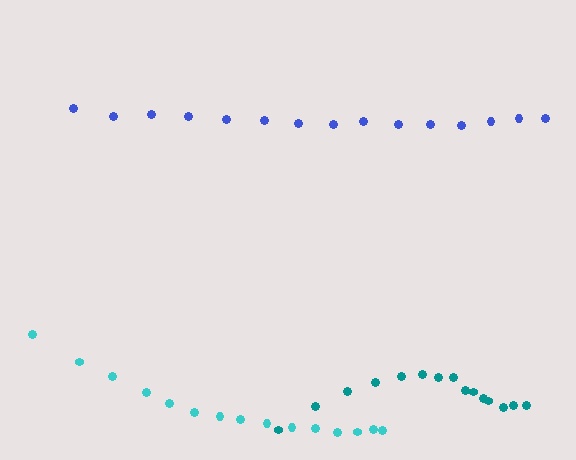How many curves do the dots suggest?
There are 3 distinct paths.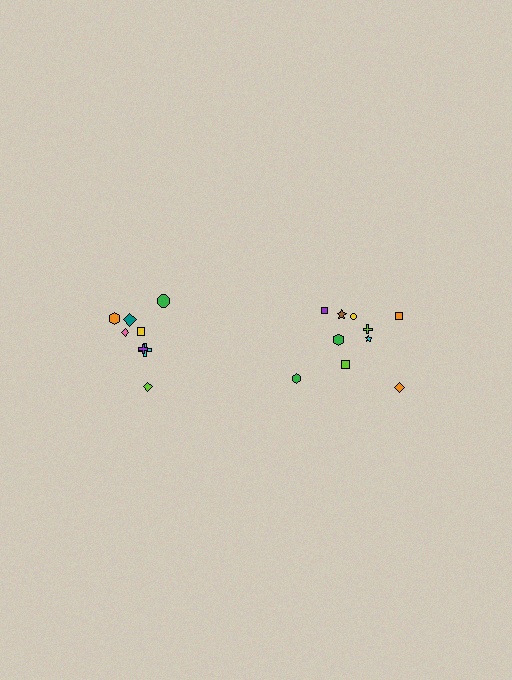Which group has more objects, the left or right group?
The right group.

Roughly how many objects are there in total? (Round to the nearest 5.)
Roughly 20 objects in total.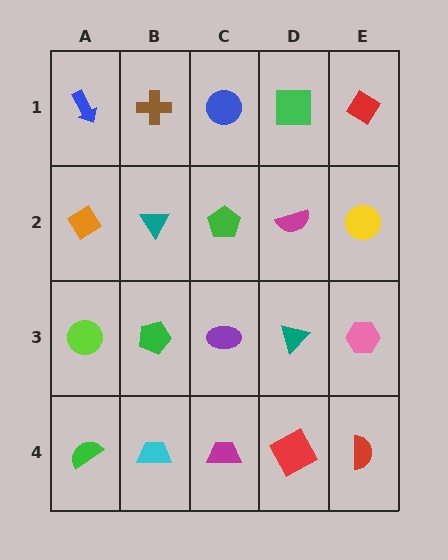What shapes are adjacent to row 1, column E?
A yellow circle (row 2, column E), a green square (row 1, column D).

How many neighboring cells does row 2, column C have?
4.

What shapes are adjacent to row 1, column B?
A teal triangle (row 2, column B), a blue arrow (row 1, column A), a blue circle (row 1, column C).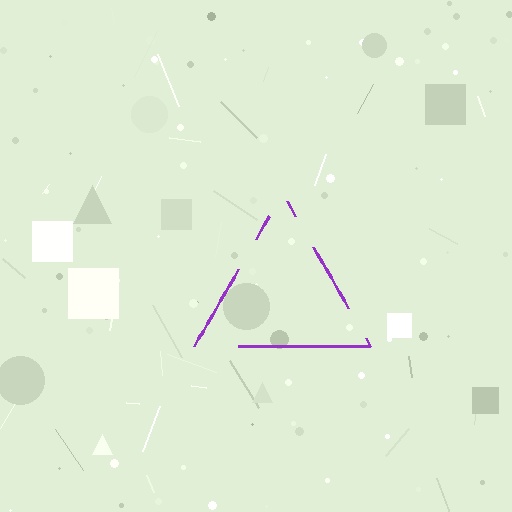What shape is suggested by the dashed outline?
The dashed outline suggests a triangle.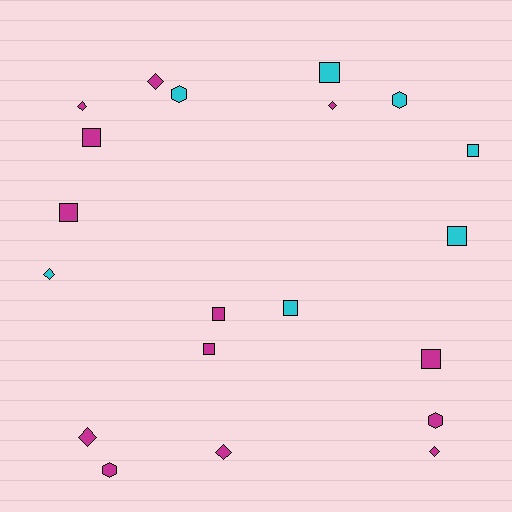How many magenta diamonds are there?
There are 6 magenta diamonds.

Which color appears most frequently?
Magenta, with 13 objects.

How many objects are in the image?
There are 20 objects.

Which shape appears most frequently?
Square, with 9 objects.